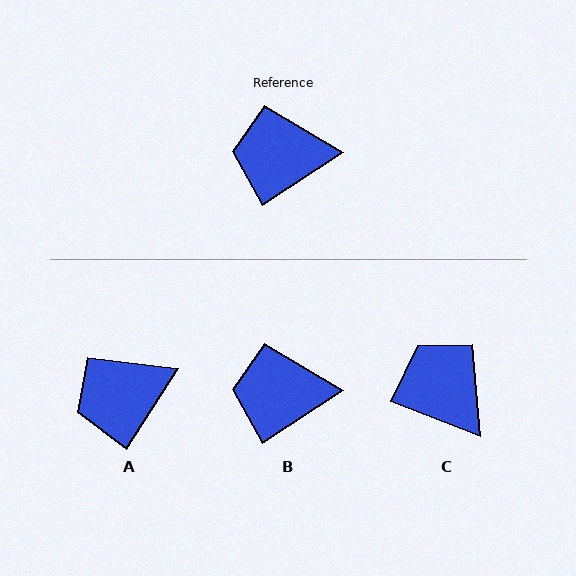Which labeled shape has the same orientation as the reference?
B.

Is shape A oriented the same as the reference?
No, it is off by about 25 degrees.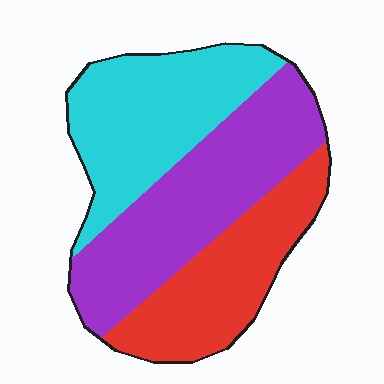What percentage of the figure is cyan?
Cyan takes up between a quarter and a half of the figure.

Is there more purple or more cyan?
Purple.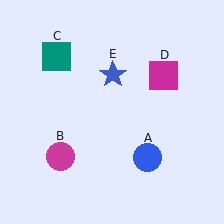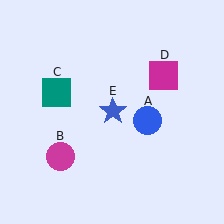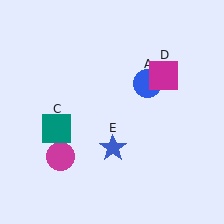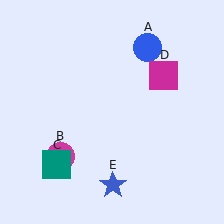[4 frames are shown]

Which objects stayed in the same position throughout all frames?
Magenta circle (object B) and magenta square (object D) remained stationary.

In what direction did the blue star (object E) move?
The blue star (object E) moved down.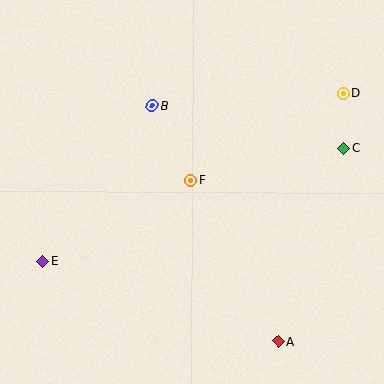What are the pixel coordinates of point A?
Point A is at (278, 341).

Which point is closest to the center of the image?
Point F at (191, 180) is closest to the center.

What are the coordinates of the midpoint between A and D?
The midpoint between A and D is at (311, 217).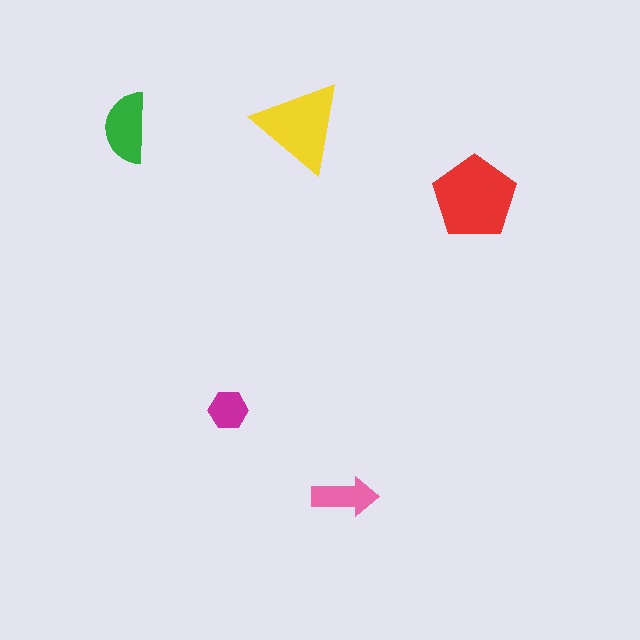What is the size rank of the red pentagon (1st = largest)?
1st.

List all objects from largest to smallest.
The red pentagon, the yellow triangle, the green semicircle, the pink arrow, the magenta hexagon.